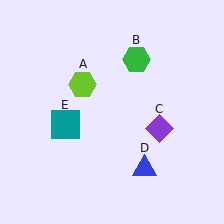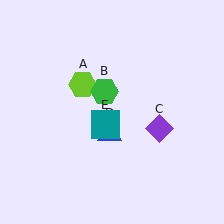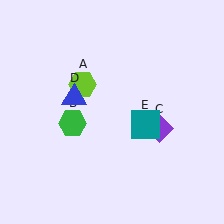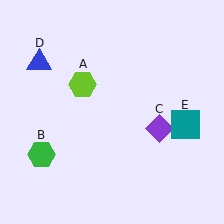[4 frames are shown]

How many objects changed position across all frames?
3 objects changed position: green hexagon (object B), blue triangle (object D), teal square (object E).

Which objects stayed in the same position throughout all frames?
Lime hexagon (object A) and purple diamond (object C) remained stationary.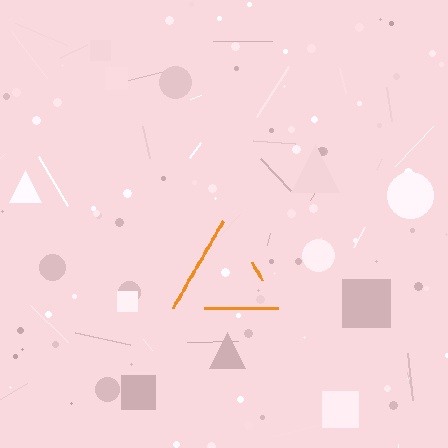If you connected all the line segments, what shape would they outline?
They would outline a triangle.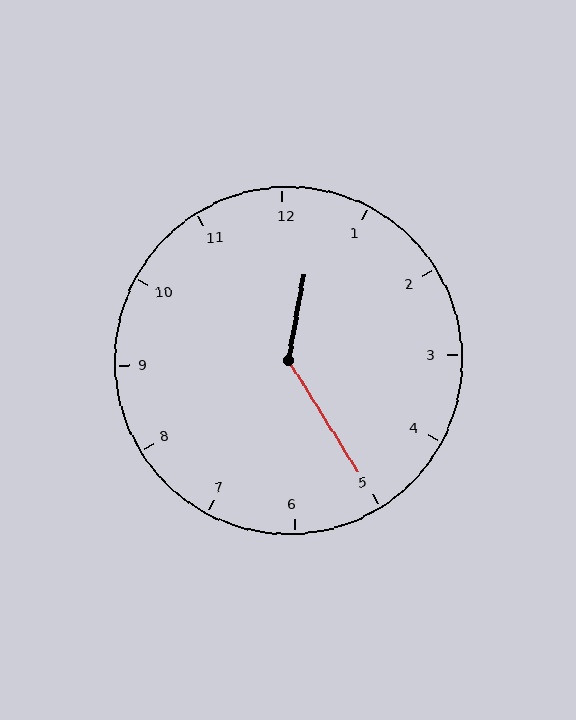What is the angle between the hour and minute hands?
Approximately 138 degrees.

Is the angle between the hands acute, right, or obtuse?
It is obtuse.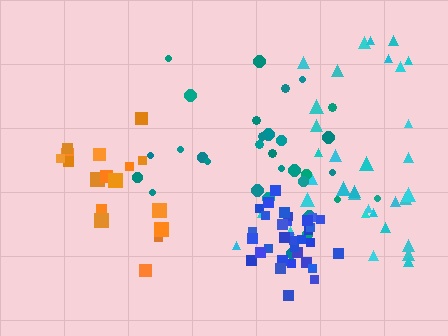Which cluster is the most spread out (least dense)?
Cyan.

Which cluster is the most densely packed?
Blue.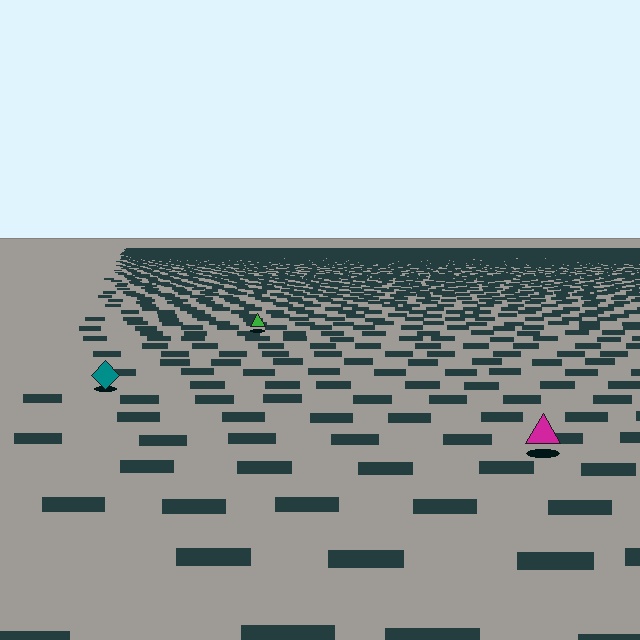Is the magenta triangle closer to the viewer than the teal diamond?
Yes. The magenta triangle is closer — you can tell from the texture gradient: the ground texture is coarser near it.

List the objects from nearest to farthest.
From nearest to farthest: the magenta triangle, the teal diamond, the green triangle.